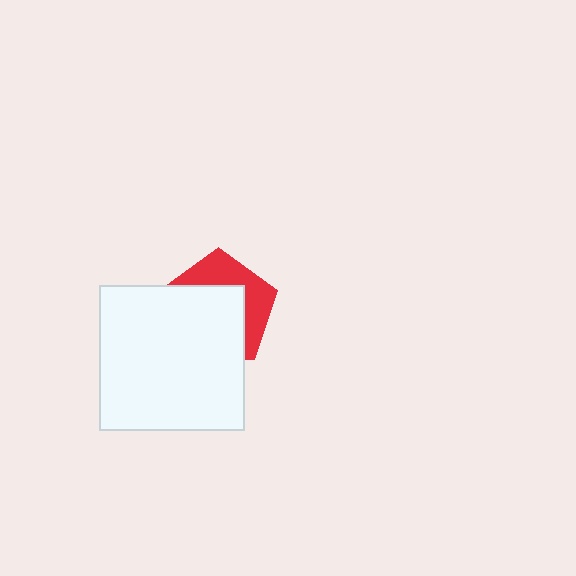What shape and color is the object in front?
The object in front is a white square.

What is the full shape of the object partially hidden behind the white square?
The partially hidden object is a red pentagon.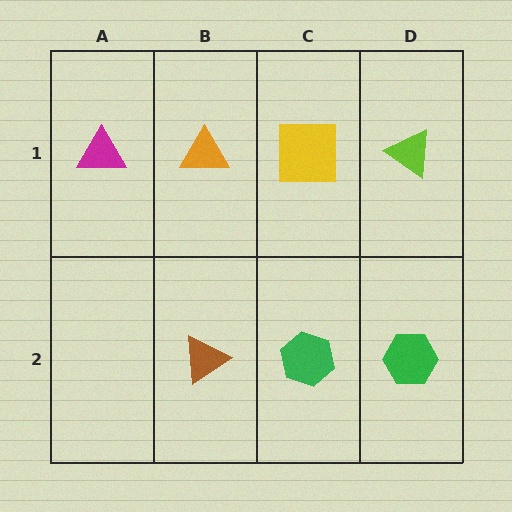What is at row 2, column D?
A green hexagon.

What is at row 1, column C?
A yellow square.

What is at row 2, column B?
A brown triangle.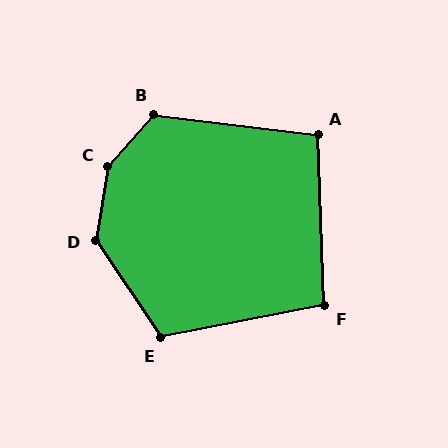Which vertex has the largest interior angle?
C, at approximately 148 degrees.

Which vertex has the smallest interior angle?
F, at approximately 99 degrees.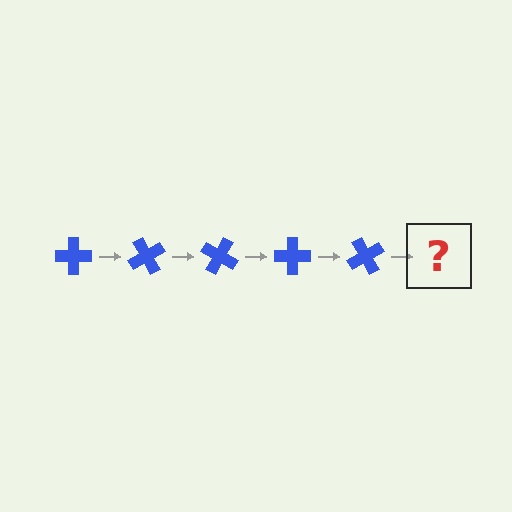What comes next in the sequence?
The next element should be a blue cross rotated 300 degrees.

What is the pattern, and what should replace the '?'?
The pattern is that the cross rotates 60 degrees each step. The '?' should be a blue cross rotated 300 degrees.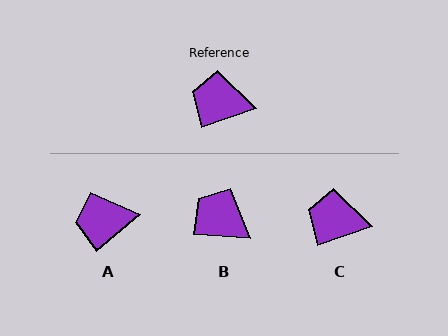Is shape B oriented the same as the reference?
No, it is off by about 23 degrees.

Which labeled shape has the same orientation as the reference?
C.